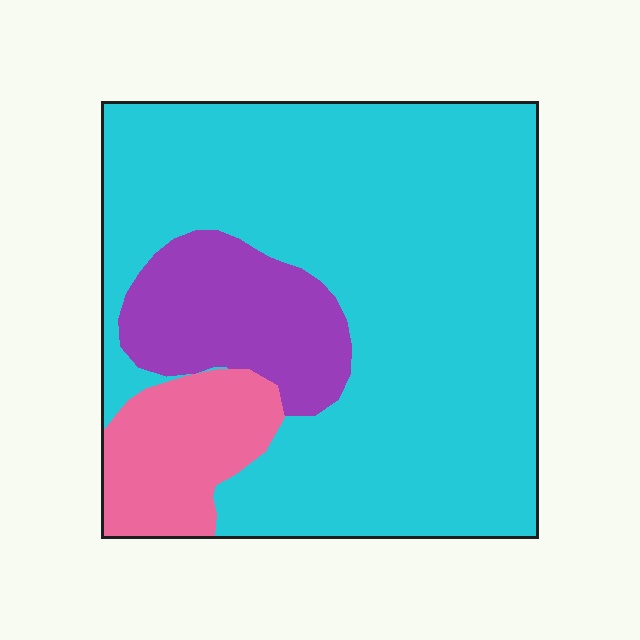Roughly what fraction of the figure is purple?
Purple covers roughly 15% of the figure.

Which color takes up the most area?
Cyan, at roughly 75%.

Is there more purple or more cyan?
Cyan.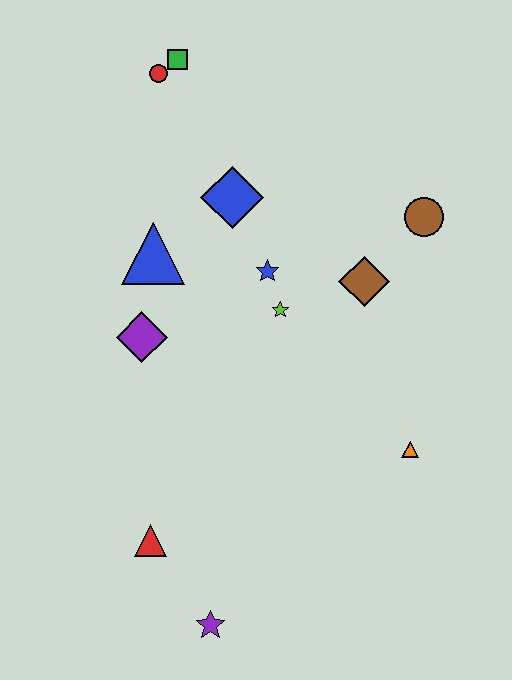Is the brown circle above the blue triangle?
Yes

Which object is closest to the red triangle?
The purple star is closest to the red triangle.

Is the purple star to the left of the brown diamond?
Yes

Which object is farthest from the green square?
The purple star is farthest from the green square.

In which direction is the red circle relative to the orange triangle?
The red circle is above the orange triangle.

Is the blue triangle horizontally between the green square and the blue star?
No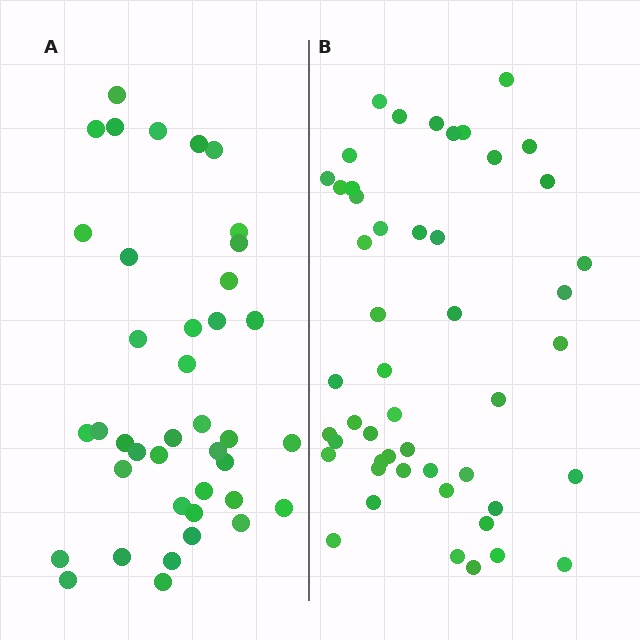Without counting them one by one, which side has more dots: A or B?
Region B (the right region) has more dots.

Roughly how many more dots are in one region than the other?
Region B has roughly 8 or so more dots than region A.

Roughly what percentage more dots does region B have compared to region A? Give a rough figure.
About 20% more.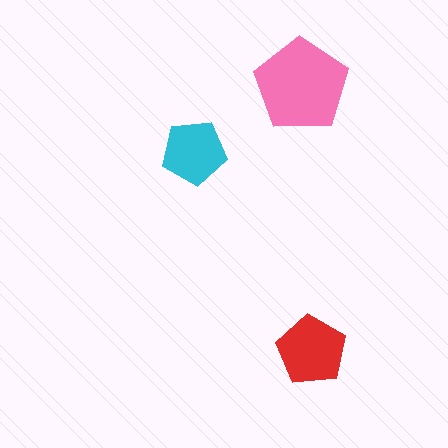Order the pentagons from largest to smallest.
the pink one, the red one, the cyan one.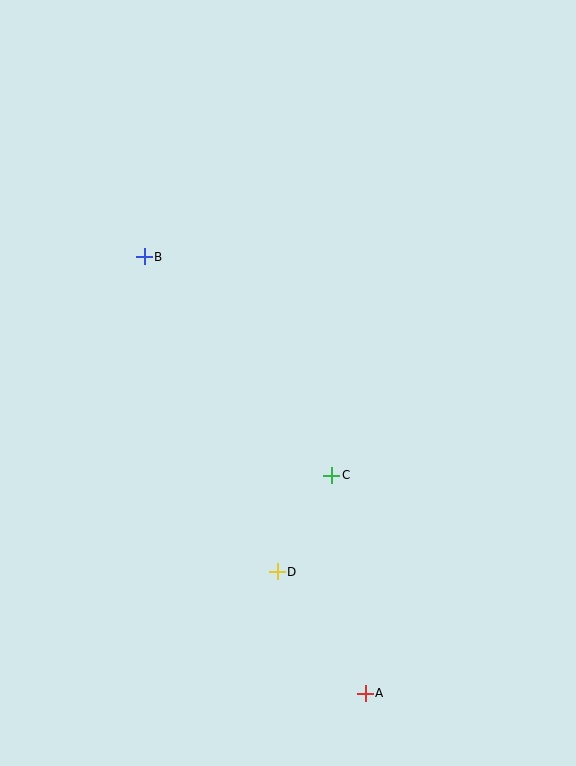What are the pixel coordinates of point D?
Point D is at (277, 572).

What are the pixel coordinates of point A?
Point A is at (365, 693).